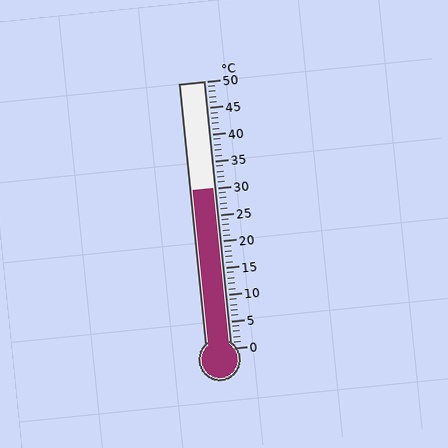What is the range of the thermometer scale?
The thermometer scale ranges from 0°C to 50°C.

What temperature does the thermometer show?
The thermometer shows approximately 30°C.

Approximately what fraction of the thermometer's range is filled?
The thermometer is filled to approximately 60% of its range.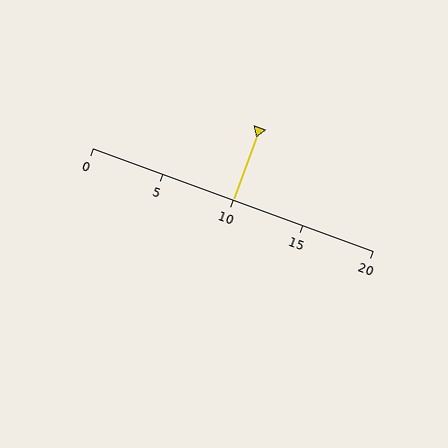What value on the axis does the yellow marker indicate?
The marker indicates approximately 10.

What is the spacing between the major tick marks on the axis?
The major ticks are spaced 5 apart.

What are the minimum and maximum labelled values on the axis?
The axis runs from 0 to 20.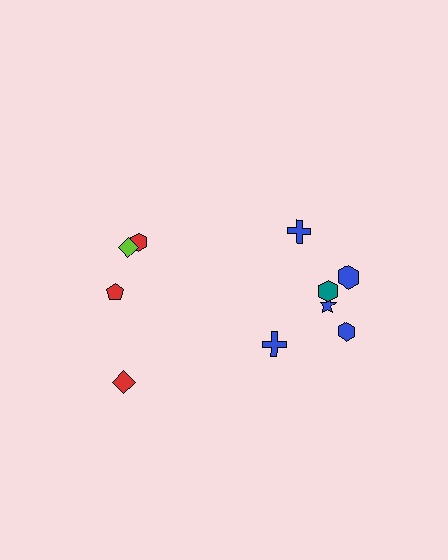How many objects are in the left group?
There are 4 objects.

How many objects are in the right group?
There are 6 objects.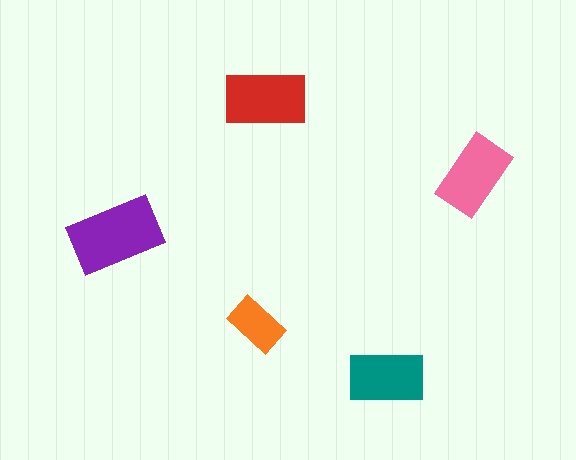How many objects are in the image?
There are 5 objects in the image.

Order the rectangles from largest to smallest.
the purple one, the red one, the pink one, the teal one, the orange one.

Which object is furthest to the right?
The pink rectangle is rightmost.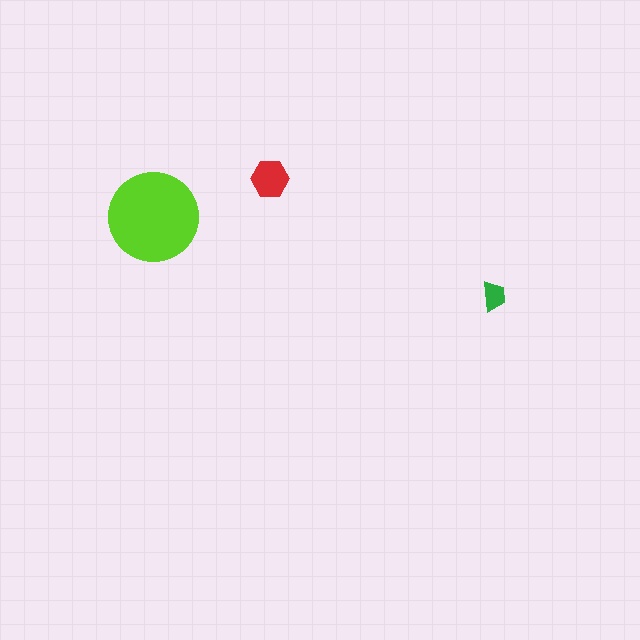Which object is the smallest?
The green trapezoid.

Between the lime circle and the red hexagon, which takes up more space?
The lime circle.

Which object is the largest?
The lime circle.